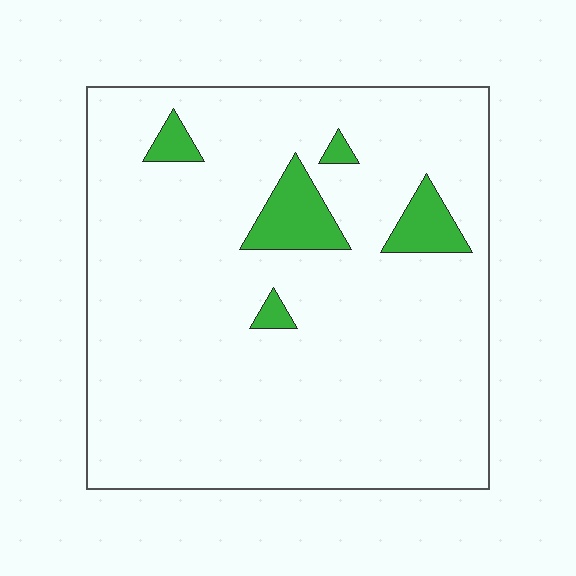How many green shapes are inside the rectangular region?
5.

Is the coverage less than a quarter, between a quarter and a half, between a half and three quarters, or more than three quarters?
Less than a quarter.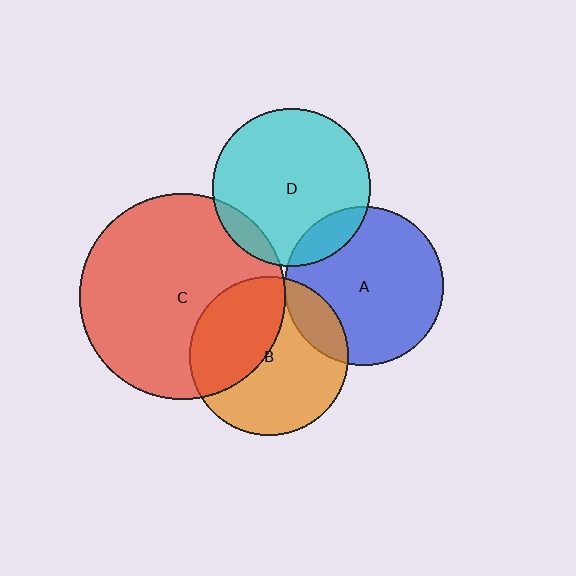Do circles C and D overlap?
Yes.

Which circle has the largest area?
Circle C (red).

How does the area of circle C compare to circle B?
Approximately 1.7 times.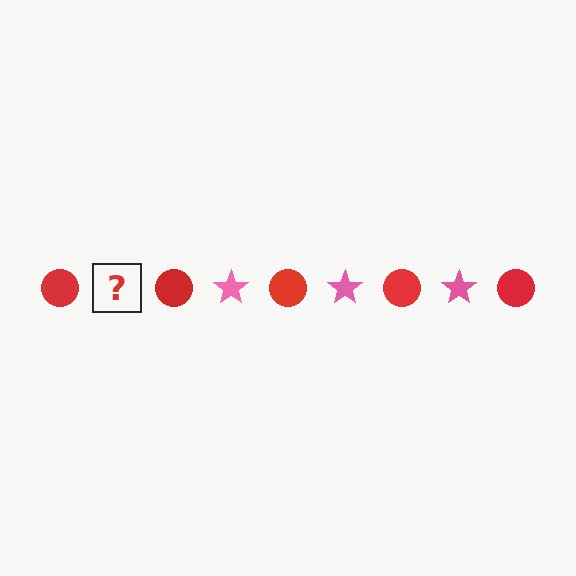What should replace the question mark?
The question mark should be replaced with a pink star.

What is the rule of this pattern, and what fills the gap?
The rule is that the pattern alternates between red circle and pink star. The gap should be filled with a pink star.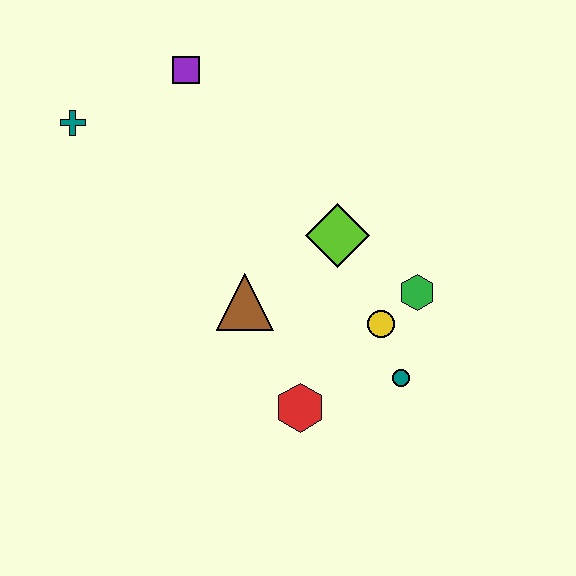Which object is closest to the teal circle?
The yellow circle is closest to the teal circle.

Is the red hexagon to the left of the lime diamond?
Yes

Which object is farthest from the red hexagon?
The teal cross is farthest from the red hexagon.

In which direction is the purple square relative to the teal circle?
The purple square is above the teal circle.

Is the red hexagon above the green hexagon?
No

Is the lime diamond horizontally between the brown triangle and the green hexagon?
Yes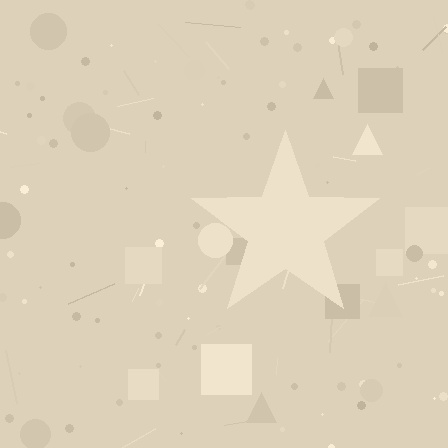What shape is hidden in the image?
A star is hidden in the image.